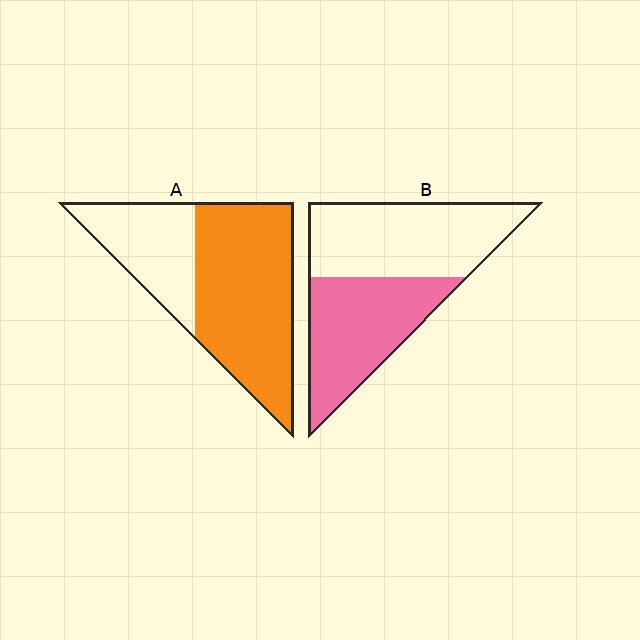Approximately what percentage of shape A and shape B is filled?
A is approximately 65% and B is approximately 45%.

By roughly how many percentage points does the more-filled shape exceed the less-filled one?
By roughly 20 percentage points (A over B).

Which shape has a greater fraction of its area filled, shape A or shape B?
Shape A.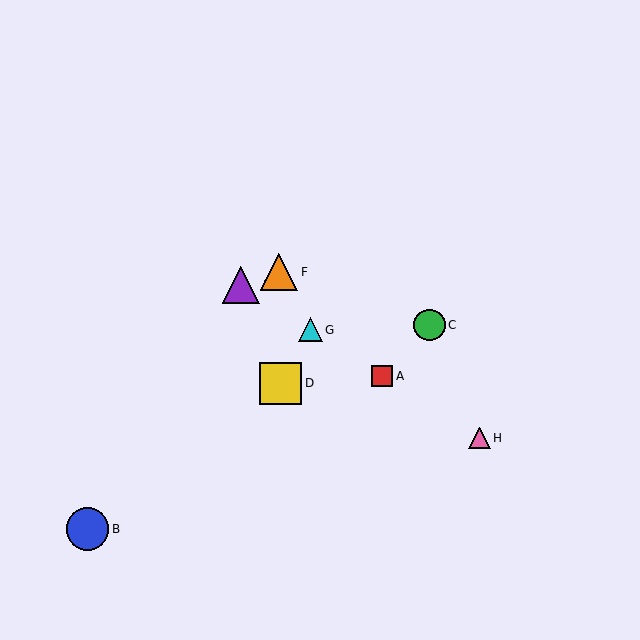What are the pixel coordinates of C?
Object C is at (429, 325).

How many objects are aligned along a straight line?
4 objects (A, E, G, H) are aligned along a straight line.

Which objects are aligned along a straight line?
Objects A, E, G, H are aligned along a straight line.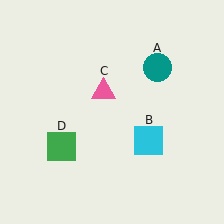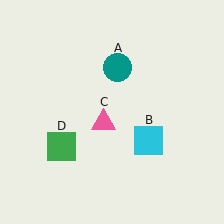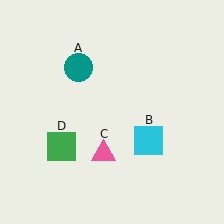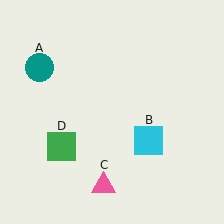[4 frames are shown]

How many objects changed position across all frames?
2 objects changed position: teal circle (object A), pink triangle (object C).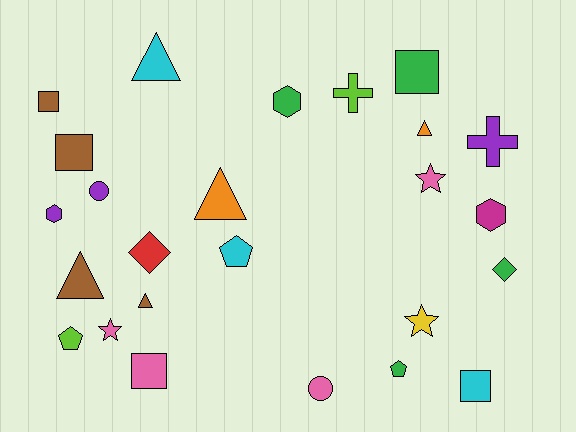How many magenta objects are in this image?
There is 1 magenta object.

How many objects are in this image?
There are 25 objects.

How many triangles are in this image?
There are 5 triangles.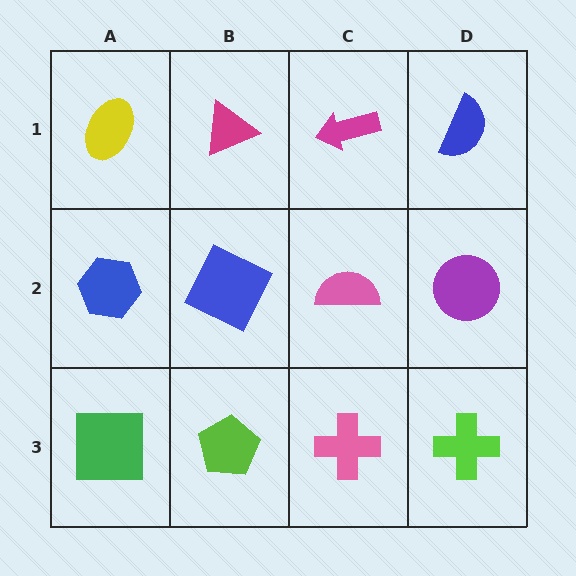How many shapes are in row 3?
4 shapes.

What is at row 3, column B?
A lime pentagon.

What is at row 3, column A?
A green square.